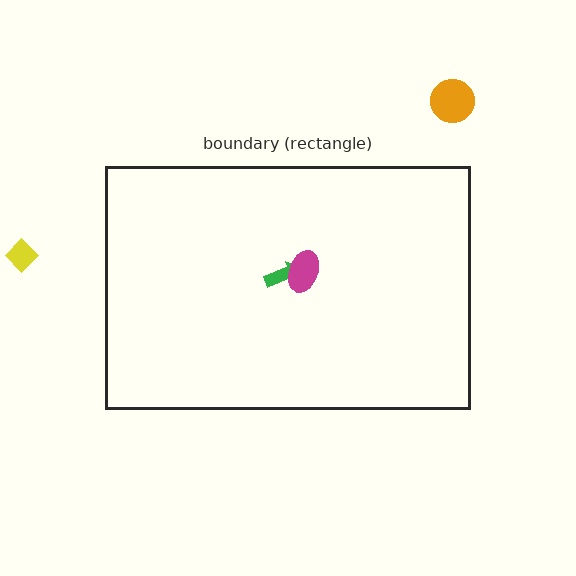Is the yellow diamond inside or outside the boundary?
Outside.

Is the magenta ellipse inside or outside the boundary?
Inside.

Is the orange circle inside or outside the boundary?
Outside.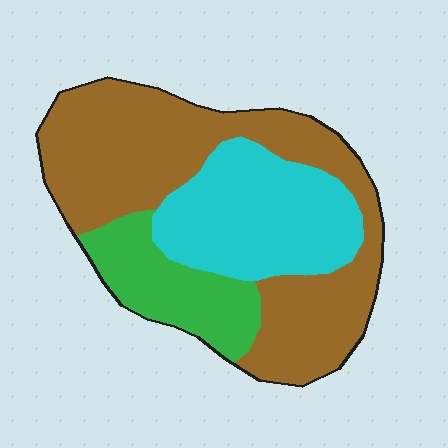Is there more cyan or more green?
Cyan.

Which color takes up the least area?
Green, at roughly 20%.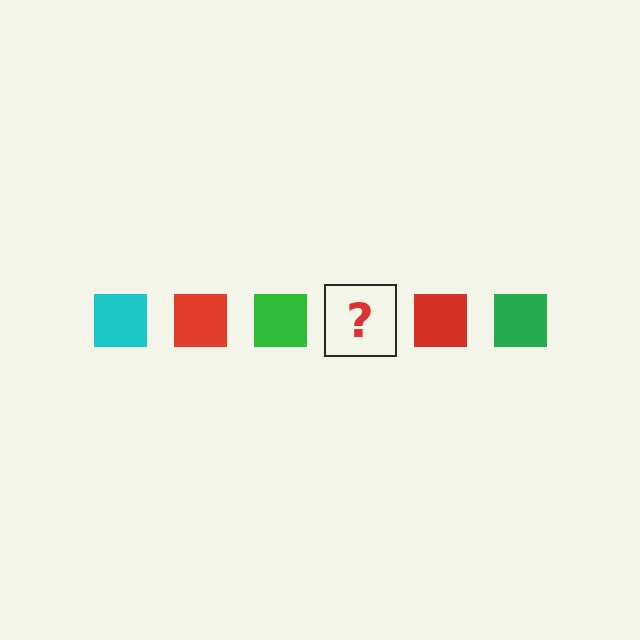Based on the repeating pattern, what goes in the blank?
The blank should be a cyan square.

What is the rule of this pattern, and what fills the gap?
The rule is that the pattern cycles through cyan, red, green squares. The gap should be filled with a cyan square.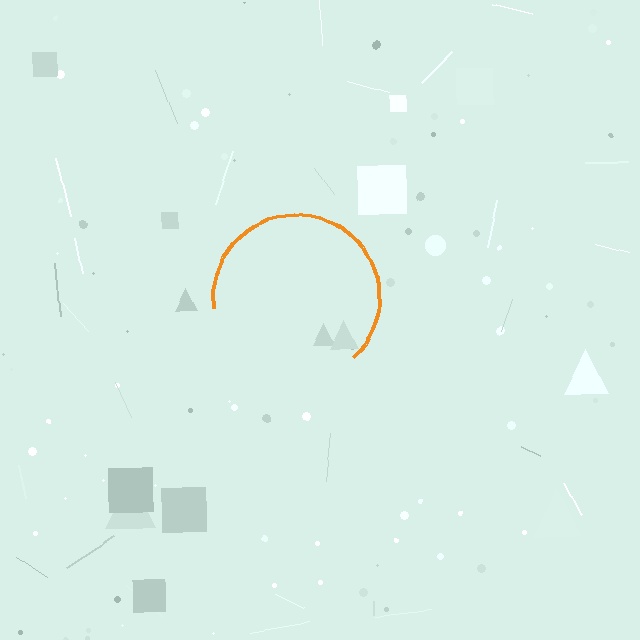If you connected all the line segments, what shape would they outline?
They would outline a circle.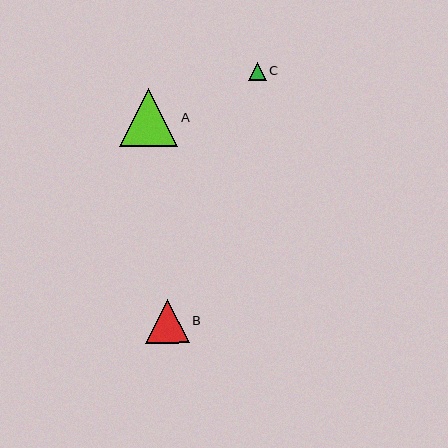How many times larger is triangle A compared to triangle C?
Triangle A is approximately 3.2 times the size of triangle C.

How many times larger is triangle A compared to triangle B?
Triangle A is approximately 1.3 times the size of triangle B.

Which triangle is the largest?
Triangle A is the largest with a size of approximately 58 pixels.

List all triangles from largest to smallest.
From largest to smallest: A, B, C.